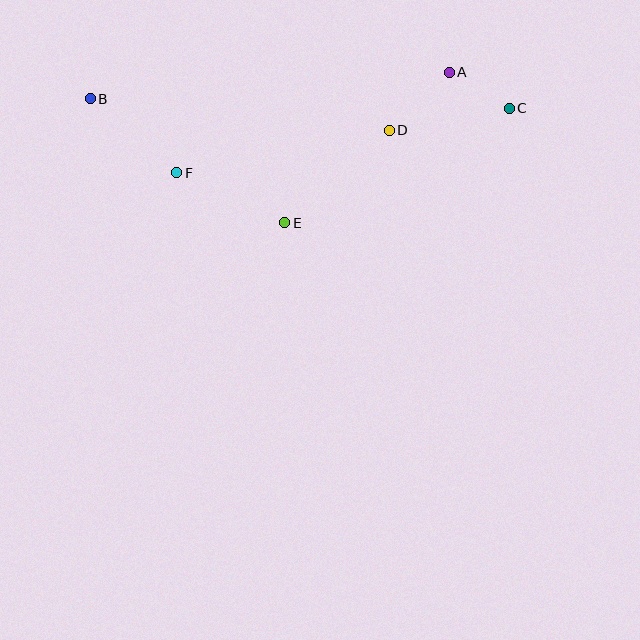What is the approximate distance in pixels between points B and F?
The distance between B and F is approximately 114 pixels.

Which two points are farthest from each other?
Points B and C are farthest from each other.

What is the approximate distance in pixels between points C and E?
The distance between C and E is approximately 252 pixels.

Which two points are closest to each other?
Points A and C are closest to each other.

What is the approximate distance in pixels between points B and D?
The distance between B and D is approximately 301 pixels.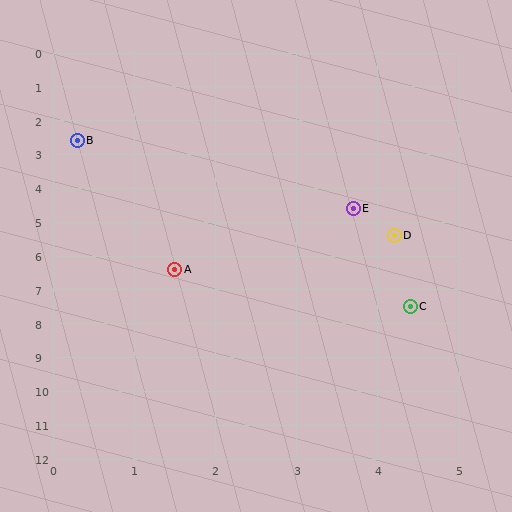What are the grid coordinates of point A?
Point A is at approximately (1.5, 6.4).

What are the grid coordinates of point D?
Point D is at approximately (4.2, 5.4).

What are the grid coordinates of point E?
Point E is at approximately (3.7, 4.6).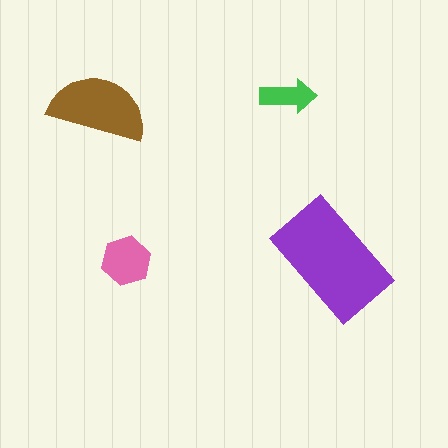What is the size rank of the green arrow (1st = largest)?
4th.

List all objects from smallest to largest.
The green arrow, the pink hexagon, the brown semicircle, the purple rectangle.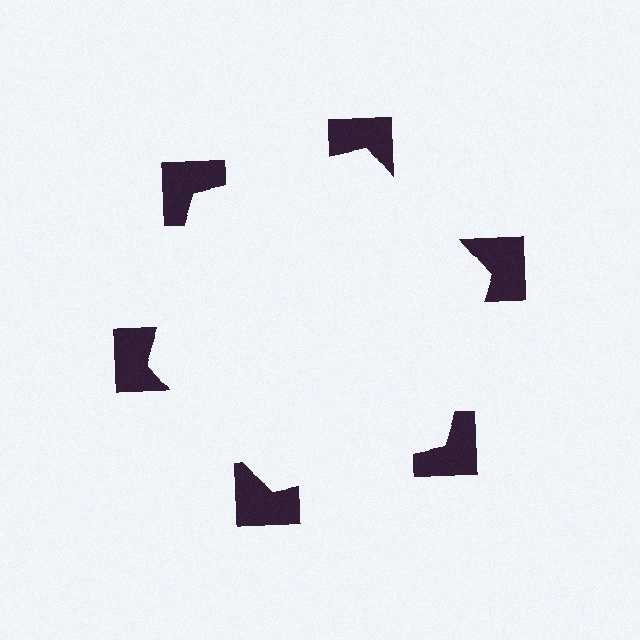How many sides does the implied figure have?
6 sides.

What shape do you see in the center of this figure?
An illusory hexagon — its edges are inferred from the aligned wedge cuts in the notched squares, not physically drawn.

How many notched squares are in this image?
There are 6 — one at each vertex of the illusory hexagon.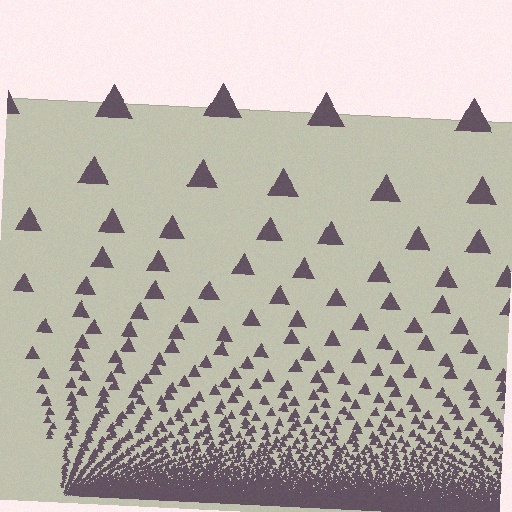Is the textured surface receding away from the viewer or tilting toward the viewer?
The surface appears to tilt toward the viewer. Texture elements get larger and sparser toward the top.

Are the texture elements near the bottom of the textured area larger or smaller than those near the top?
Smaller. The gradient is inverted — elements near the bottom are smaller and denser.